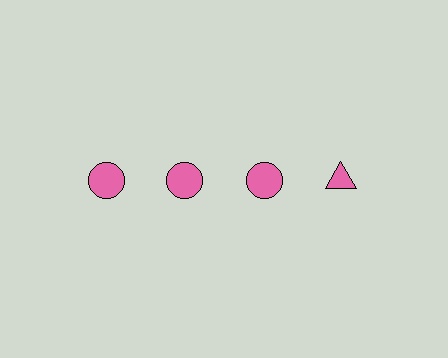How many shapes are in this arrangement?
There are 4 shapes arranged in a grid pattern.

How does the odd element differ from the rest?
It has a different shape: triangle instead of circle.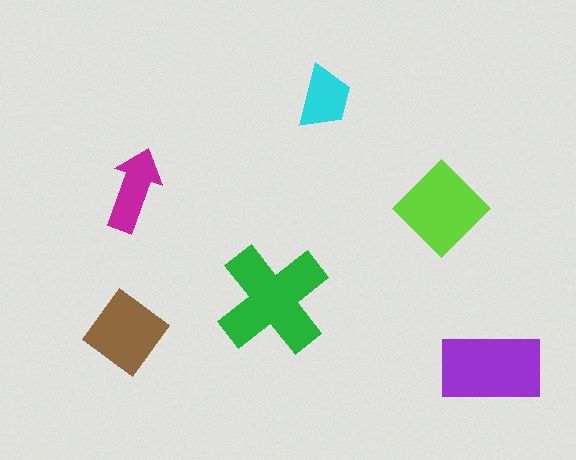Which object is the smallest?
The cyan trapezoid.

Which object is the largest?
The green cross.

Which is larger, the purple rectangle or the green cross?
The green cross.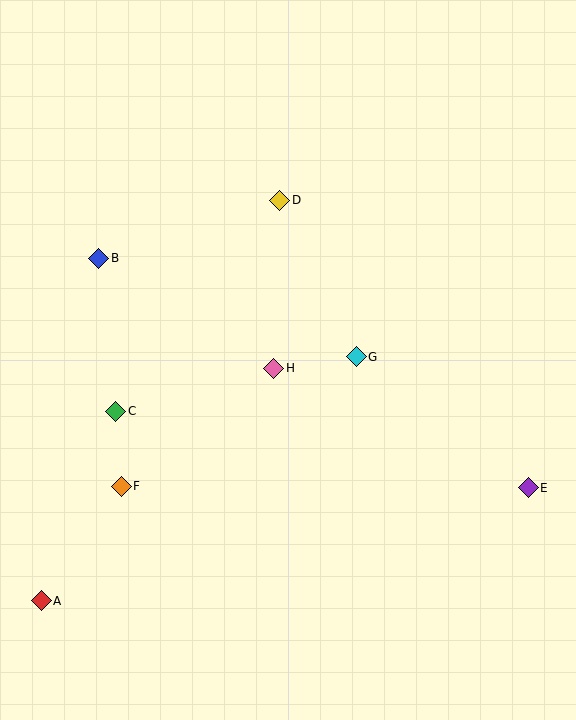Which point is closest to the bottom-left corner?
Point A is closest to the bottom-left corner.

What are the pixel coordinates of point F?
Point F is at (121, 486).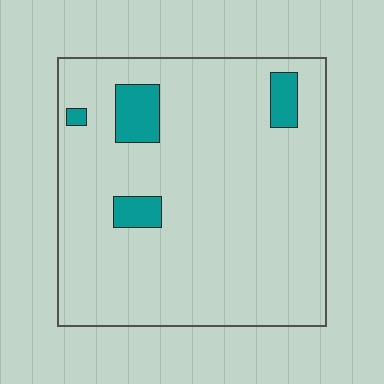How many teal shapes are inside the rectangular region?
4.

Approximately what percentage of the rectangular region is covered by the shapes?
Approximately 10%.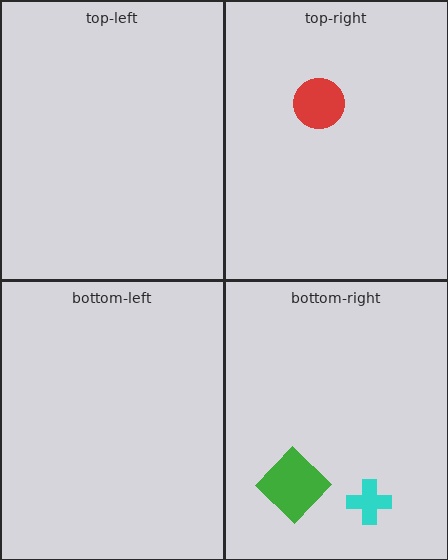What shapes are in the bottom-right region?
The green diamond, the cyan cross.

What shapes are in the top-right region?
The red circle.